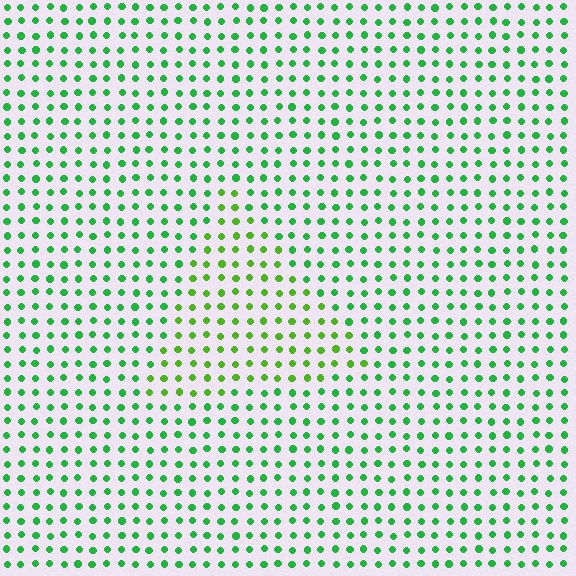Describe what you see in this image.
The image is filled with small green elements in a uniform arrangement. A triangle-shaped region is visible where the elements are tinted to a slightly different hue, forming a subtle color boundary.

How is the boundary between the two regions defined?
The boundary is defined purely by a slight shift in hue (about 30 degrees). Spacing, size, and orientation are identical on both sides.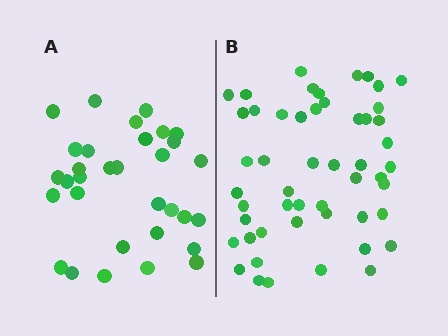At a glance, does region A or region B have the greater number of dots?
Region B (the right region) has more dots.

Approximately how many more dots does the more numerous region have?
Region B has approximately 20 more dots than region A.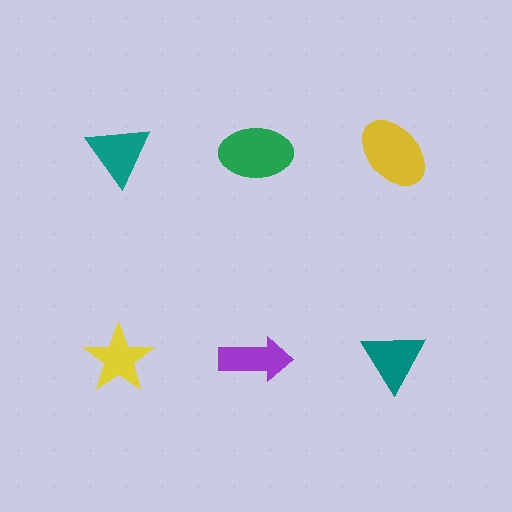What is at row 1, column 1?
A teal triangle.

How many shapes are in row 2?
3 shapes.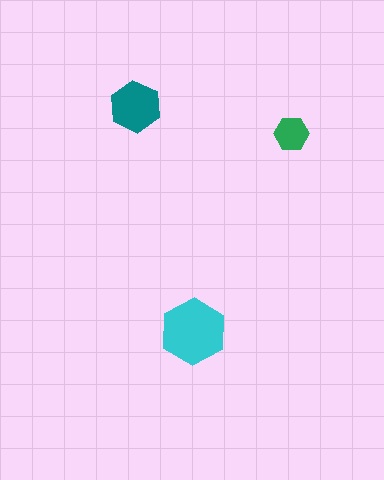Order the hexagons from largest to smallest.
the cyan one, the teal one, the green one.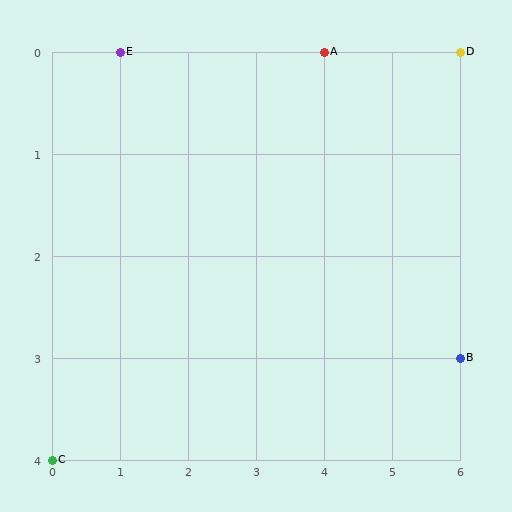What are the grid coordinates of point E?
Point E is at grid coordinates (1, 0).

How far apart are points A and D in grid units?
Points A and D are 2 columns apart.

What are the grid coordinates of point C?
Point C is at grid coordinates (0, 4).